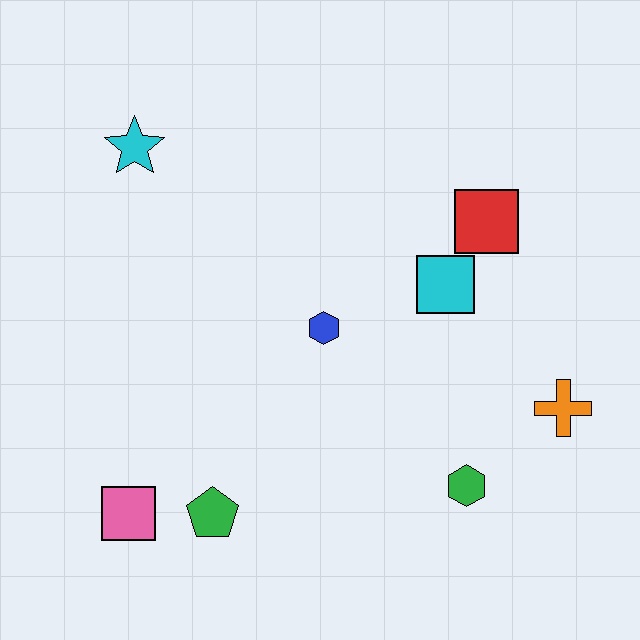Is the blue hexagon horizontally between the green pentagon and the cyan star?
No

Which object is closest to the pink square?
The green pentagon is closest to the pink square.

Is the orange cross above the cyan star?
No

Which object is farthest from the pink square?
The red square is farthest from the pink square.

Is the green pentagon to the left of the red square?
Yes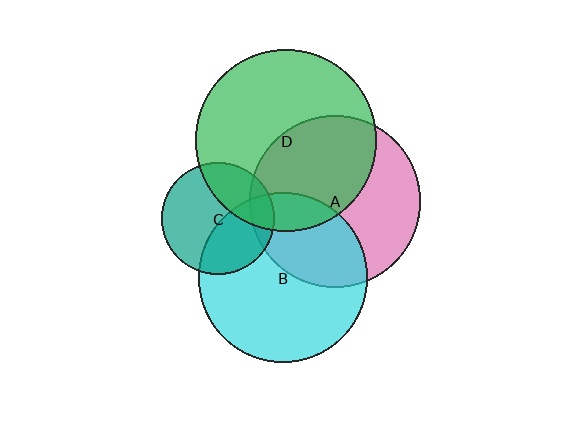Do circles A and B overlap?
Yes.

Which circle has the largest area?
Circle D (green).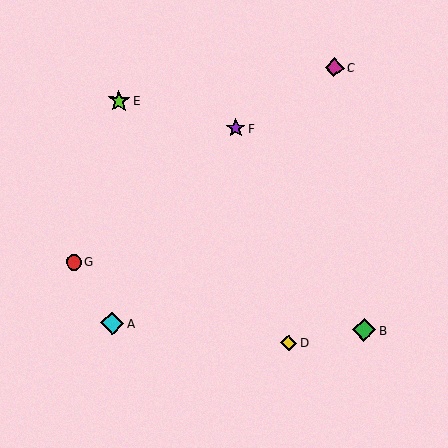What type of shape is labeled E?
Shape E is a lime star.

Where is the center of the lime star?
The center of the lime star is at (119, 101).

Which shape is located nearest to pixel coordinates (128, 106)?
The lime star (labeled E) at (119, 101) is nearest to that location.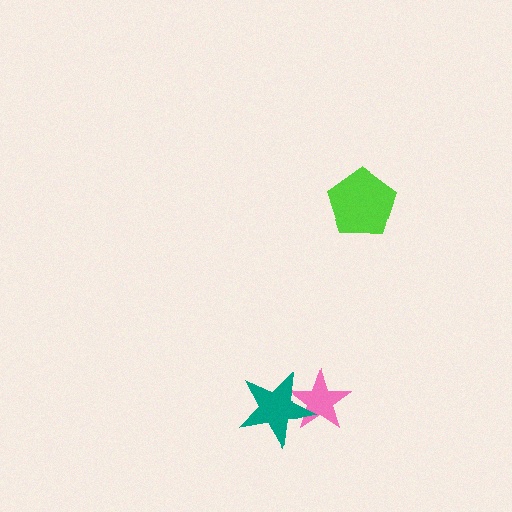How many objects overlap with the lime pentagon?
0 objects overlap with the lime pentagon.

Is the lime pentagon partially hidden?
No, no other shape covers it.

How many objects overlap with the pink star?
1 object overlaps with the pink star.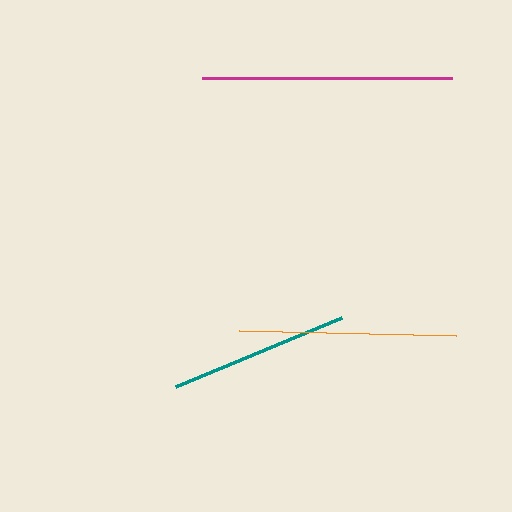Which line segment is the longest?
The magenta line is the longest at approximately 250 pixels.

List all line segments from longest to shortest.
From longest to shortest: magenta, orange, teal.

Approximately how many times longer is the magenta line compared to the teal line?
The magenta line is approximately 1.4 times the length of the teal line.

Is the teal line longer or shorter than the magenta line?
The magenta line is longer than the teal line.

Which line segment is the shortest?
The teal line is the shortest at approximately 179 pixels.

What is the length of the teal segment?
The teal segment is approximately 179 pixels long.